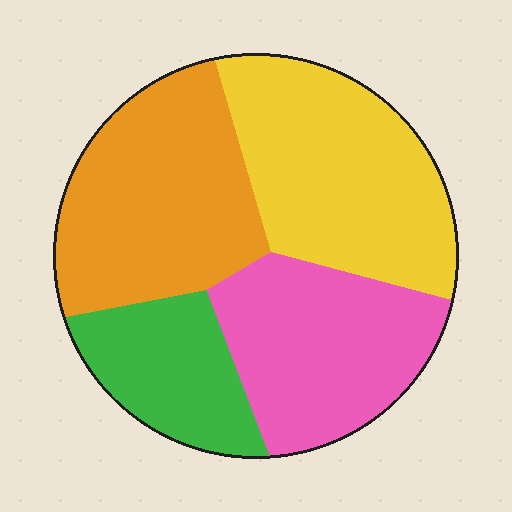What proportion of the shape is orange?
Orange covers 29% of the shape.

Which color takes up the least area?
Green, at roughly 15%.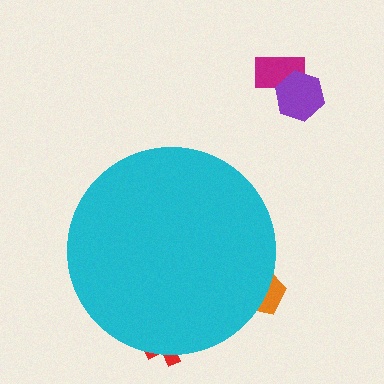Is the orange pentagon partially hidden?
Yes, the orange pentagon is partially hidden behind the cyan circle.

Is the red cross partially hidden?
Yes, the red cross is partially hidden behind the cyan circle.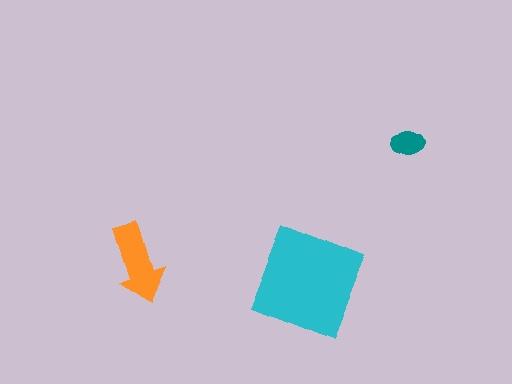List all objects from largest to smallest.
The cyan square, the orange arrow, the teal ellipse.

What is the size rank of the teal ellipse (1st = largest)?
3rd.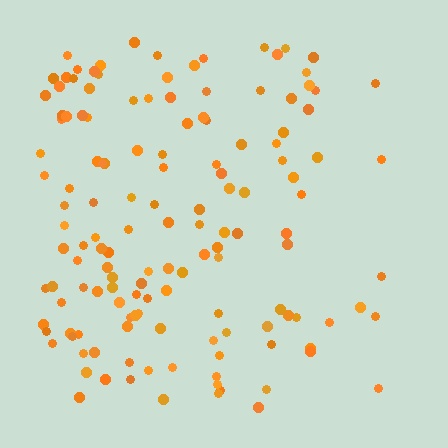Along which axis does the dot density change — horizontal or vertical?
Horizontal.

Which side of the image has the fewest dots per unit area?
The right.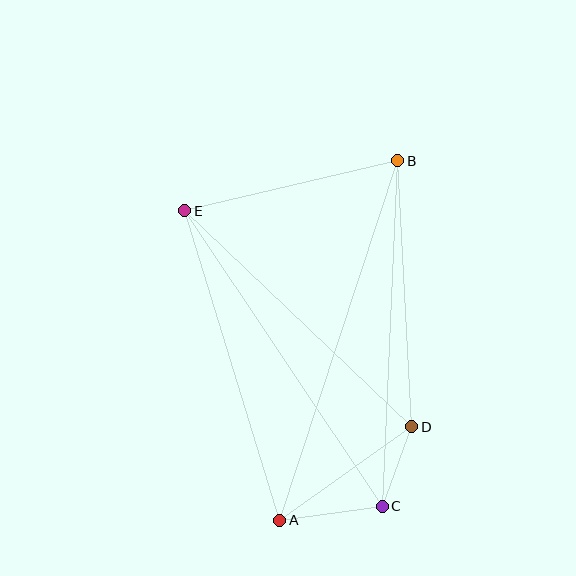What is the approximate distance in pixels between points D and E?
The distance between D and E is approximately 313 pixels.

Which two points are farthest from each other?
Points A and B are farthest from each other.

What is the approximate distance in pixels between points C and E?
The distance between C and E is approximately 356 pixels.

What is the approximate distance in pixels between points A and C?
The distance between A and C is approximately 103 pixels.